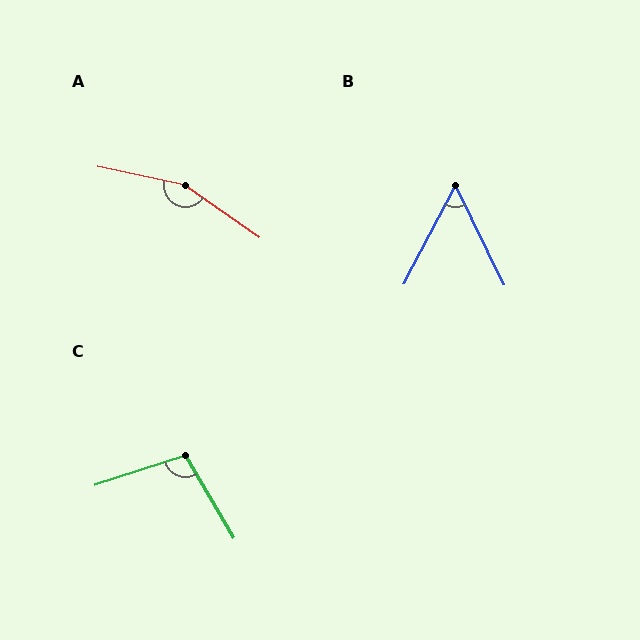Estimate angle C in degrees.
Approximately 102 degrees.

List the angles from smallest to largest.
B (54°), C (102°), A (157°).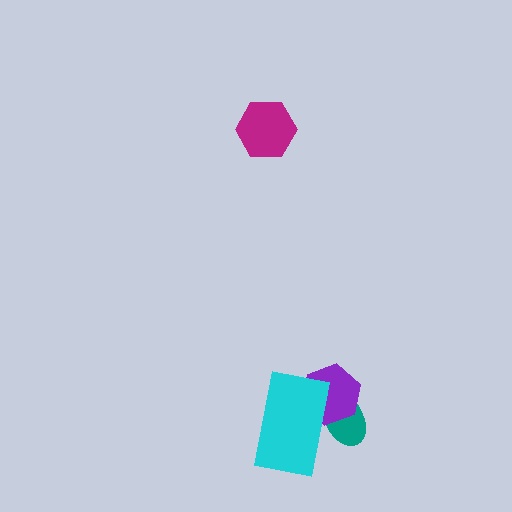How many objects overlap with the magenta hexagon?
0 objects overlap with the magenta hexagon.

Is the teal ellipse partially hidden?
Yes, it is partially covered by another shape.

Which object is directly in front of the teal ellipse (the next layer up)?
The purple hexagon is directly in front of the teal ellipse.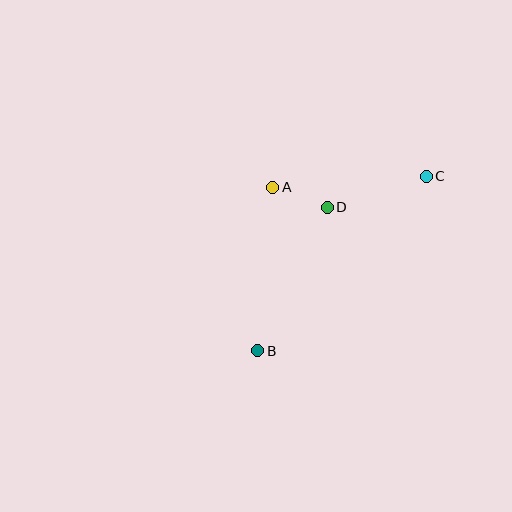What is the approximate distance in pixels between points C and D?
The distance between C and D is approximately 104 pixels.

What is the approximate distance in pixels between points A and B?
The distance between A and B is approximately 164 pixels.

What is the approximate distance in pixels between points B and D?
The distance between B and D is approximately 159 pixels.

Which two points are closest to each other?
Points A and D are closest to each other.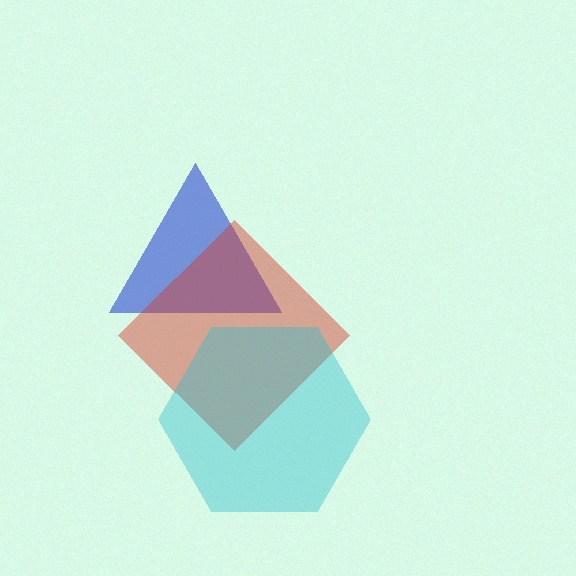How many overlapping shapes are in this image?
There are 3 overlapping shapes in the image.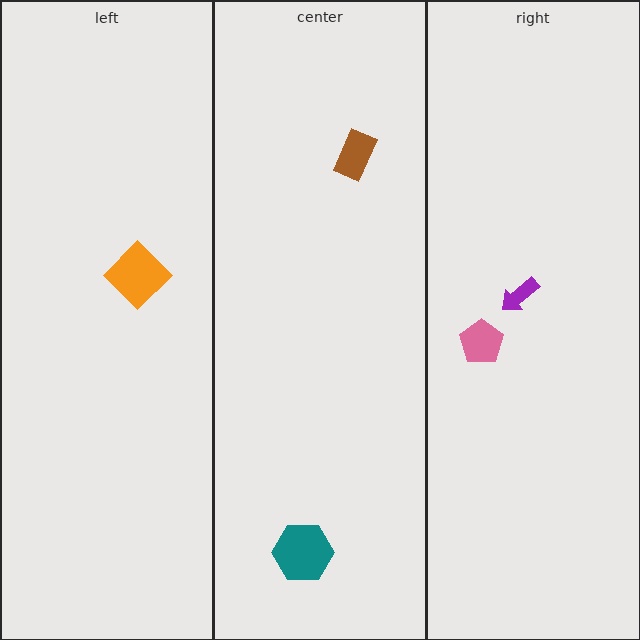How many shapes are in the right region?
2.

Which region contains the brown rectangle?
The center region.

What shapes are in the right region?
The pink pentagon, the purple arrow.